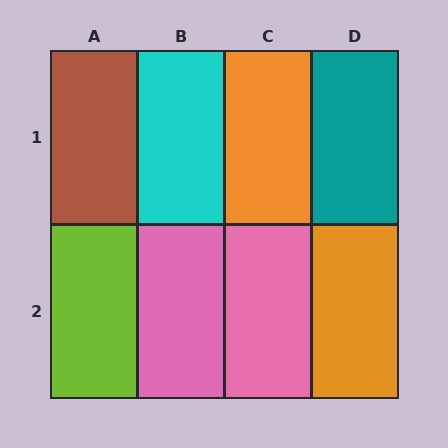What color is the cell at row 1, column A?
Brown.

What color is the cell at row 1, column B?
Cyan.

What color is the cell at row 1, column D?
Teal.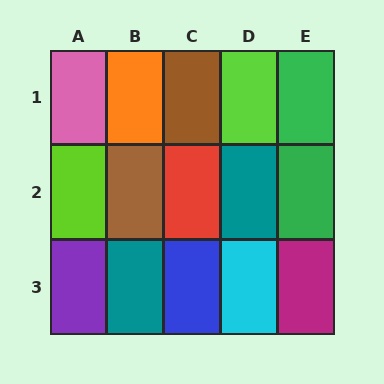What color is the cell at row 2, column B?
Brown.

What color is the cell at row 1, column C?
Brown.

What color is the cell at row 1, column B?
Orange.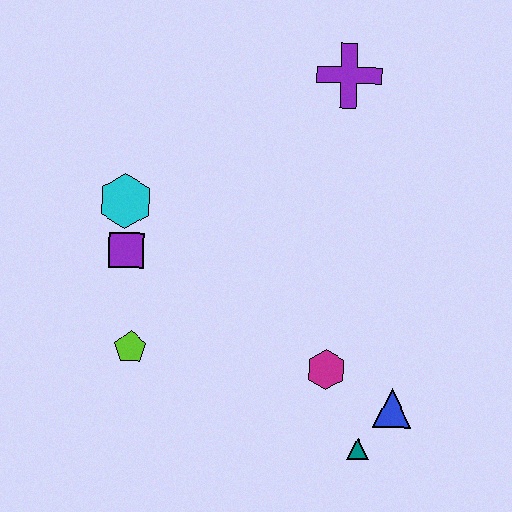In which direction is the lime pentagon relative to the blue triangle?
The lime pentagon is to the left of the blue triangle.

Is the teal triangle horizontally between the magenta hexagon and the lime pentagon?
No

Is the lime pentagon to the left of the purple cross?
Yes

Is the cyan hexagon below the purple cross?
Yes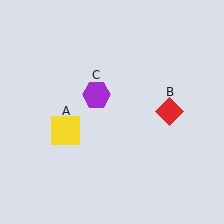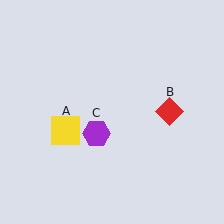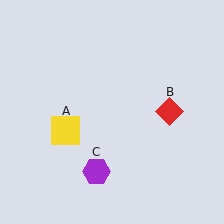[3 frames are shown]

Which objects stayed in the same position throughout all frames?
Yellow square (object A) and red diamond (object B) remained stationary.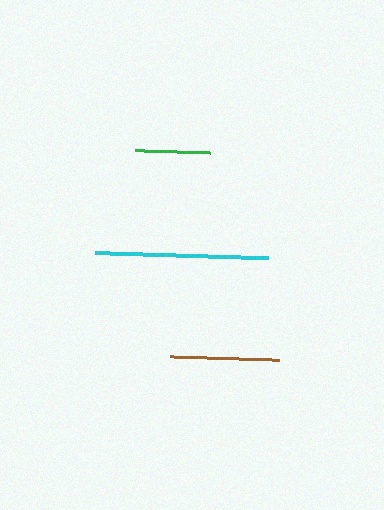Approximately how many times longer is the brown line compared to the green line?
The brown line is approximately 1.5 times the length of the green line.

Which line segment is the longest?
The cyan line is the longest at approximately 172 pixels.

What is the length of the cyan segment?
The cyan segment is approximately 172 pixels long.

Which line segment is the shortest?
The green line is the shortest at approximately 75 pixels.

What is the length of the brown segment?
The brown segment is approximately 109 pixels long.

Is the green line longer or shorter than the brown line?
The brown line is longer than the green line.